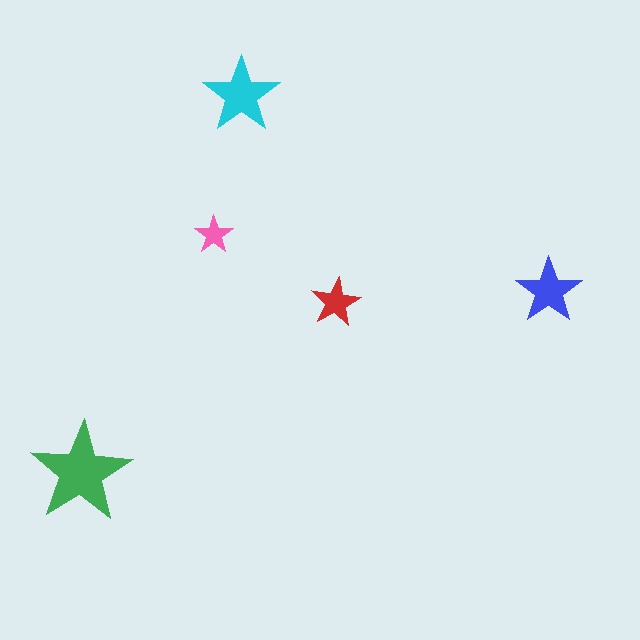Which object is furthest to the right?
The blue star is rightmost.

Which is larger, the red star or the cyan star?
The cyan one.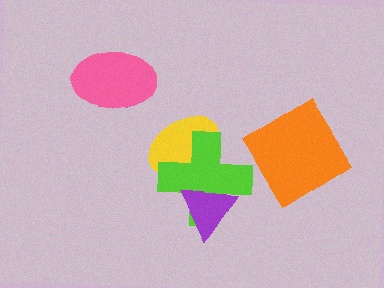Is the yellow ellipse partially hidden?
Yes, it is partially covered by another shape.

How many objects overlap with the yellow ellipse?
1 object overlaps with the yellow ellipse.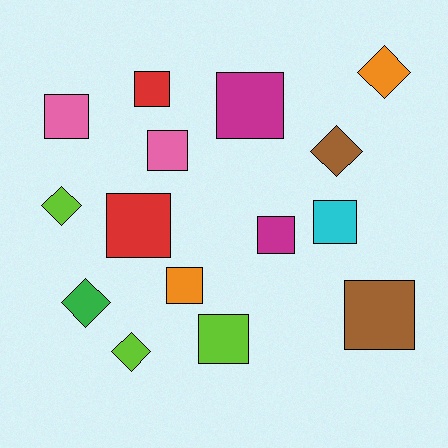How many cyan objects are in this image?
There is 1 cyan object.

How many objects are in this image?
There are 15 objects.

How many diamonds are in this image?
There are 5 diamonds.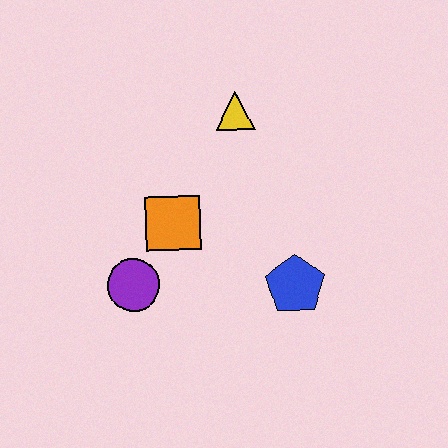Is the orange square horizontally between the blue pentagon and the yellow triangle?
No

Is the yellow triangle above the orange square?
Yes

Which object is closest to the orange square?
The purple circle is closest to the orange square.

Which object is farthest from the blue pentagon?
The yellow triangle is farthest from the blue pentagon.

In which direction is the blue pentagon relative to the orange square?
The blue pentagon is to the right of the orange square.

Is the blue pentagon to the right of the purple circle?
Yes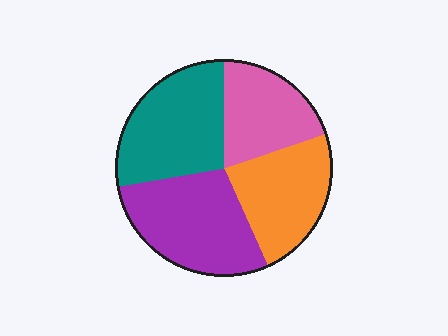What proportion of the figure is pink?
Pink covers roughly 20% of the figure.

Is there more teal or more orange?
Teal.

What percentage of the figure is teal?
Teal takes up about one quarter (1/4) of the figure.